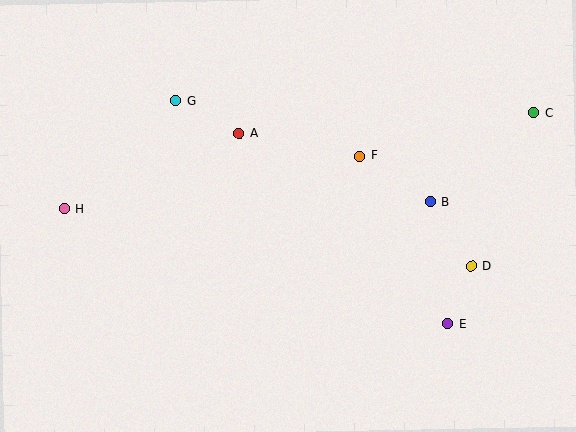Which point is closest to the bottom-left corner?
Point H is closest to the bottom-left corner.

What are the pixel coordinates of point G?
Point G is at (175, 101).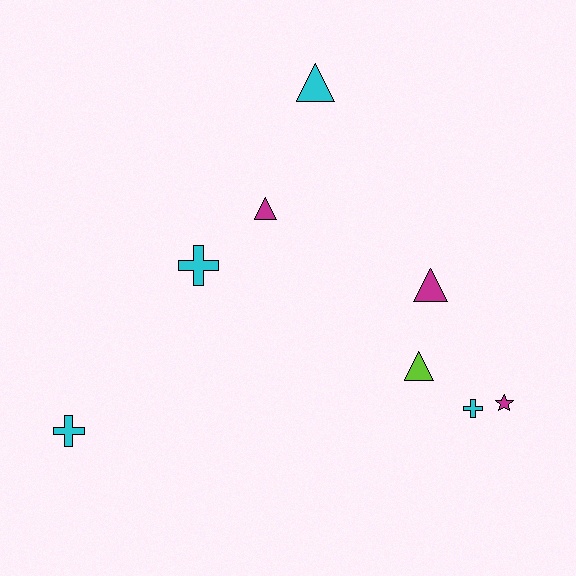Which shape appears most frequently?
Triangle, with 4 objects.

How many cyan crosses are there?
There are 3 cyan crosses.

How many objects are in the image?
There are 8 objects.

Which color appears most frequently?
Cyan, with 4 objects.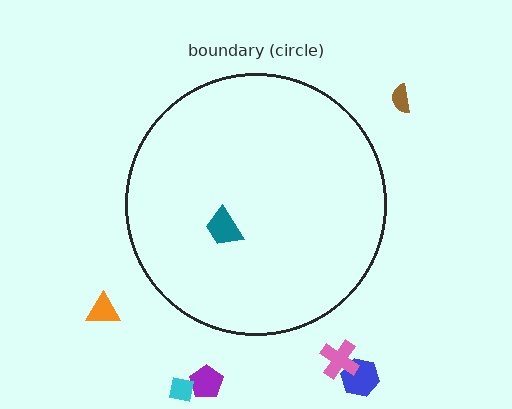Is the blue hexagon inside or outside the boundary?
Outside.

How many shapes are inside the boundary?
1 inside, 6 outside.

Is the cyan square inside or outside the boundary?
Outside.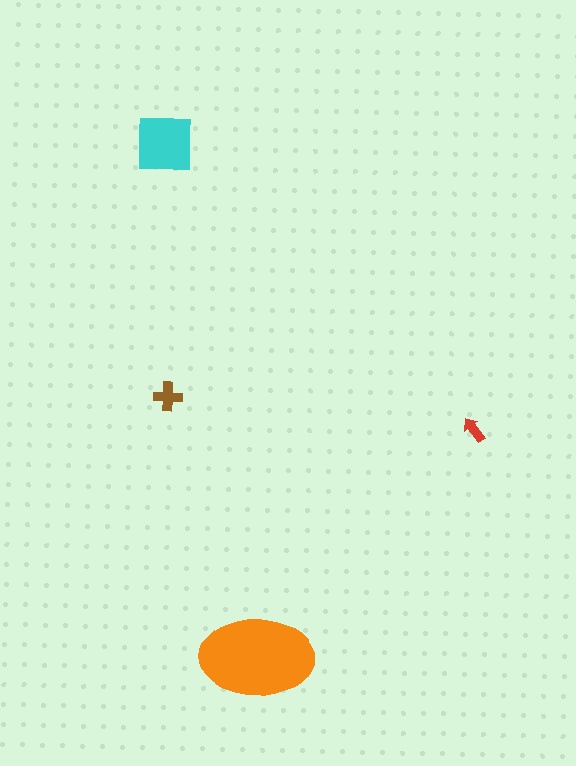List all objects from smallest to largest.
The red arrow, the brown cross, the cyan square, the orange ellipse.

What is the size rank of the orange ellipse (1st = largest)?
1st.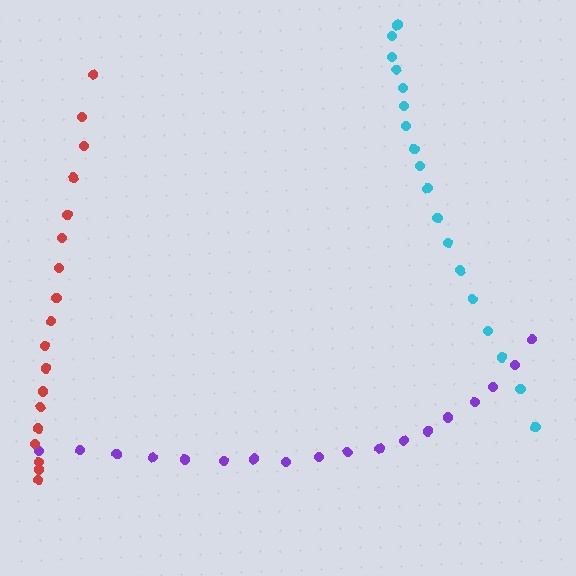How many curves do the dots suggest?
There are 3 distinct paths.